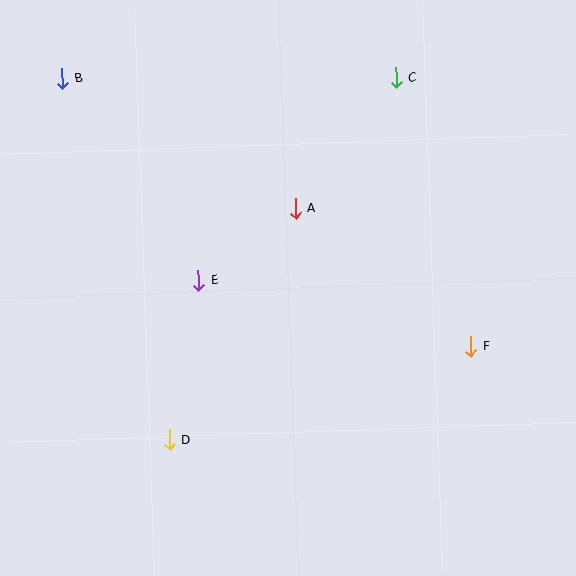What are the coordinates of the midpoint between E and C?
The midpoint between E and C is at (297, 179).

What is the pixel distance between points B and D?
The distance between B and D is 377 pixels.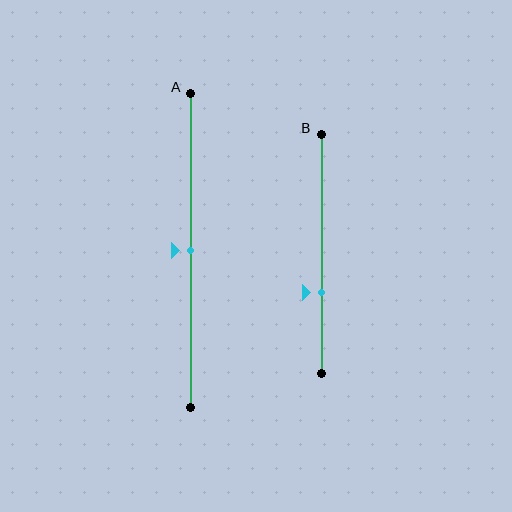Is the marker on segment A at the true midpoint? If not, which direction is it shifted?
Yes, the marker on segment A is at the true midpoint.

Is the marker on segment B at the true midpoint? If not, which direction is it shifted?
No, the marker on segment B is shifted downward by about 16% of the segment length.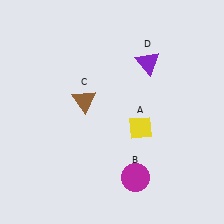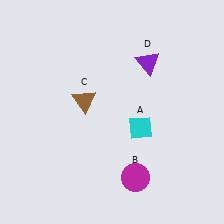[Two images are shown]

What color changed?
The diamond (A) changed from yellow in Image 1 to cyan in Image 2.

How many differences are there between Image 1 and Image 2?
There is 1 difference between the two images.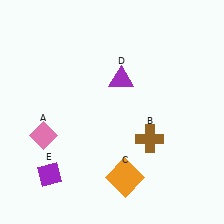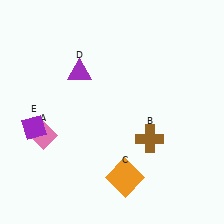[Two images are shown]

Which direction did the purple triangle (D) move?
The purple triangle (D) moved left.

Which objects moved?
The objects that moved are: the purple triangle (D), the purple diamond (E).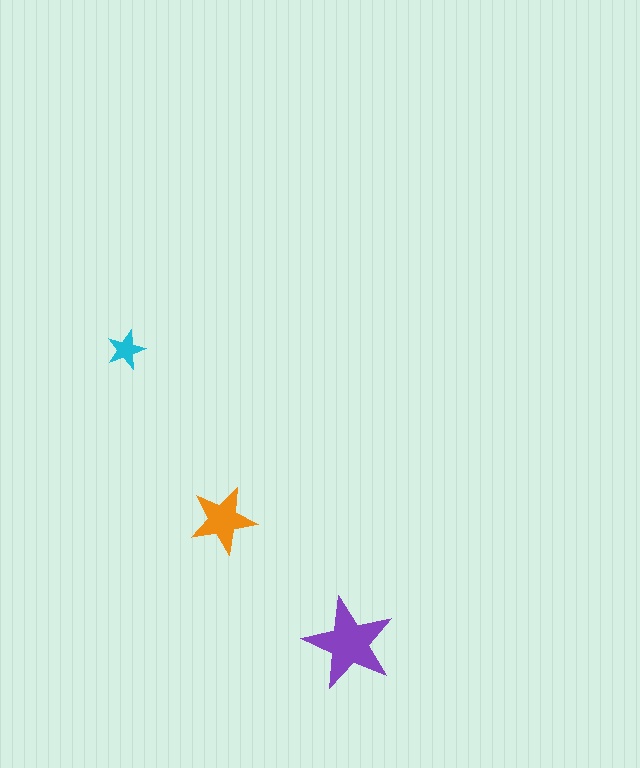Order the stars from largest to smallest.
the purple one, the orange one, the cyan one.